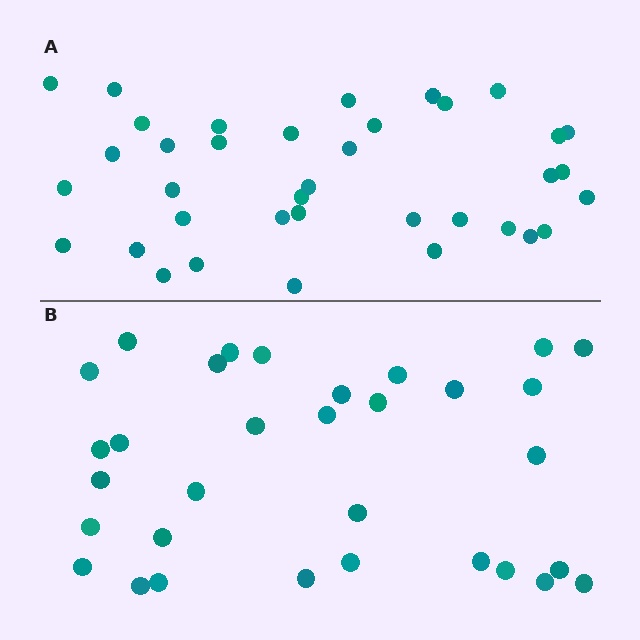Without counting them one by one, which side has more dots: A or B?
Region A (the top region) has more dots.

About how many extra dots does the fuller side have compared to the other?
Region A has about 5 more dots than region B.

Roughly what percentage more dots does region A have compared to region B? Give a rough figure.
About 15% more.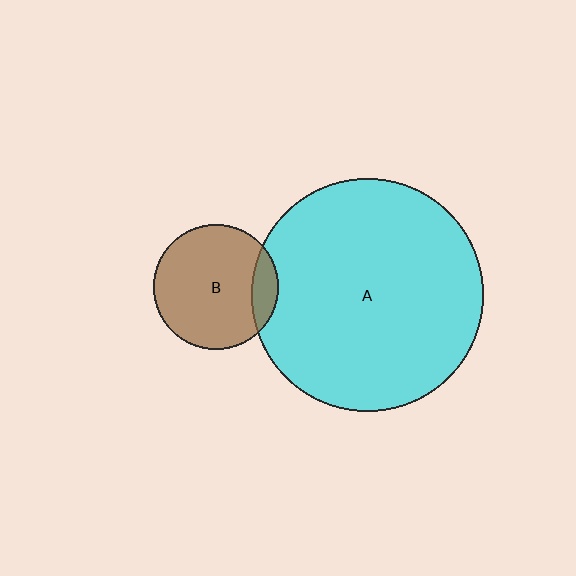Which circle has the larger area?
Circle A (cyan).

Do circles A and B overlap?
Yes.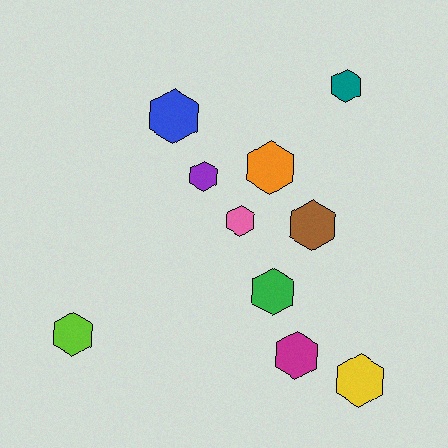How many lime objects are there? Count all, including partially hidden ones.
There is 1 lime object.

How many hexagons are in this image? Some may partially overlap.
There are 10 hexagons.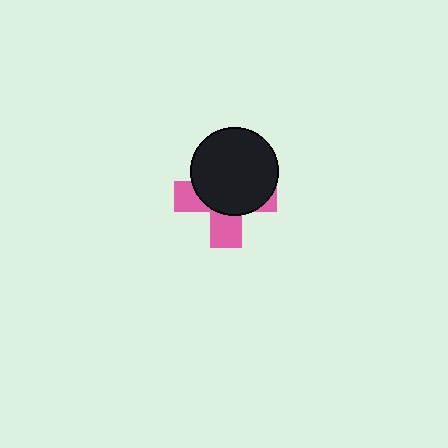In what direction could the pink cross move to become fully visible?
The pink cross could move down. That would shift it out from behind the black circle entirely.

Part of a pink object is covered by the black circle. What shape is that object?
It is a cross.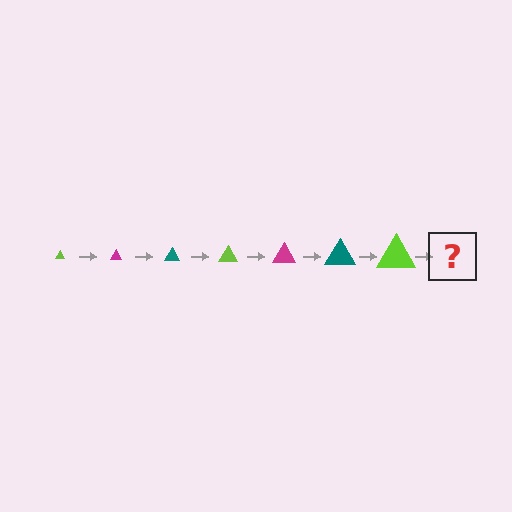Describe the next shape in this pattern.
It should be a magenta triangle, larger than the previous one.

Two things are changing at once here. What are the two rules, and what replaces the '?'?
The two rules are that the triangle grows larger each step and the color cycles through lime, magenta, and teal. The '?' should be a magenta triangle, larger than the previous one.